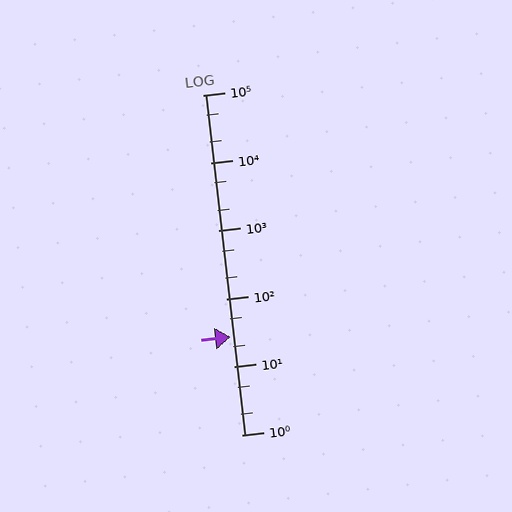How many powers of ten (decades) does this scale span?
The scale spans 5 decades, from 1 to 100000.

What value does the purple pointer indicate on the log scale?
The pointer indicates approximately 28.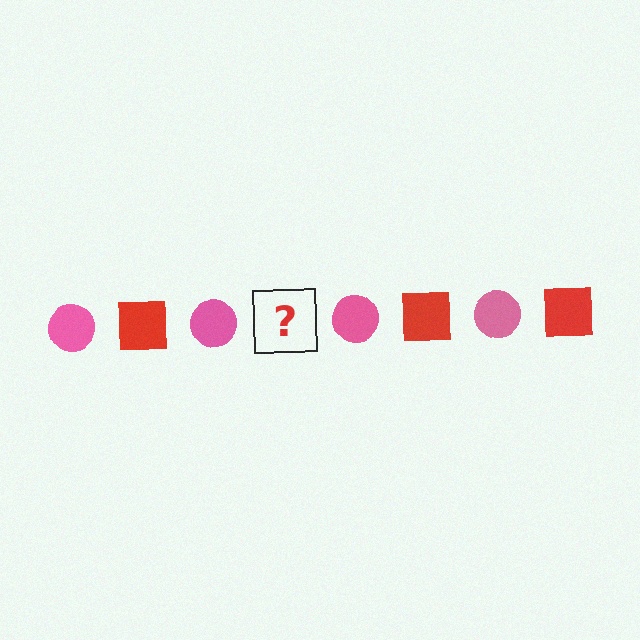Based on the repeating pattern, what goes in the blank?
The blank should be a red square.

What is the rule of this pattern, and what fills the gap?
The rule is that the pattern alternates between pink circle and red square. The gap should be filled with a red square.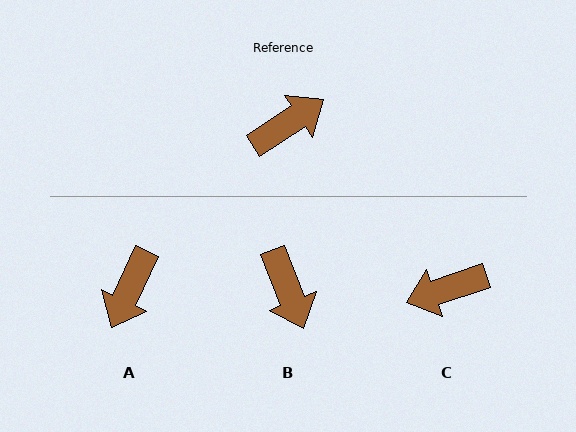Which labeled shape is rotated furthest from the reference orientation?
C, about 165 degrees away.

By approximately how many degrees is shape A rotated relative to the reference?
Approximately 149 degrees clockwise.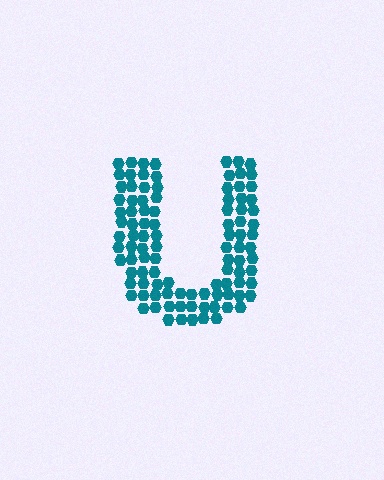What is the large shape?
The large shape is the letter U.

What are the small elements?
The small elements are hexagons.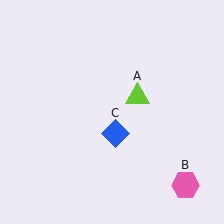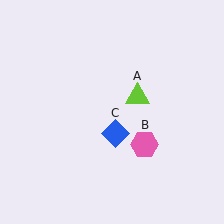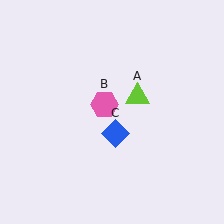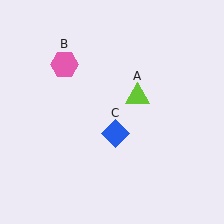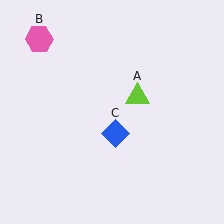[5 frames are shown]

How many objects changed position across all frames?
1 object changed position: pink hexagon (object B).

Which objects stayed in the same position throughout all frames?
Lime triangle (object A) and blue diamond (object C) remained stationary.